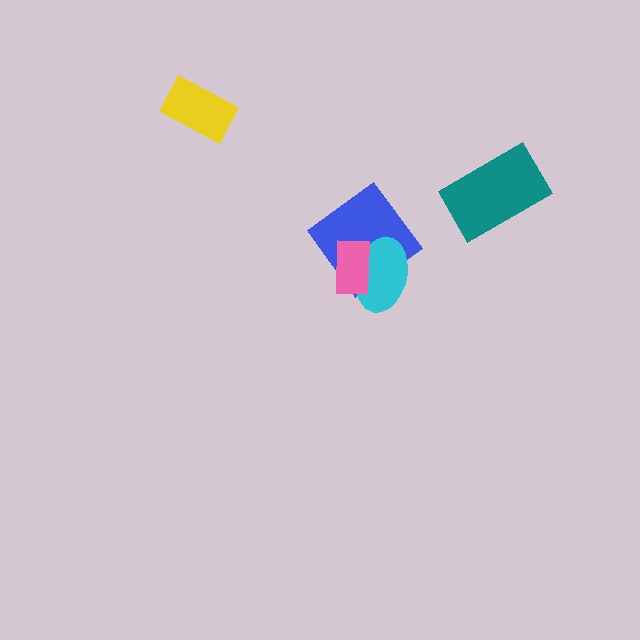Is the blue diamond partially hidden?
Yes, it is partially covered by another shape.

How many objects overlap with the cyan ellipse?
2 objects overlap with the cyan ellipse.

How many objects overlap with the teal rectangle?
0 objects overlap with the teal rectangle.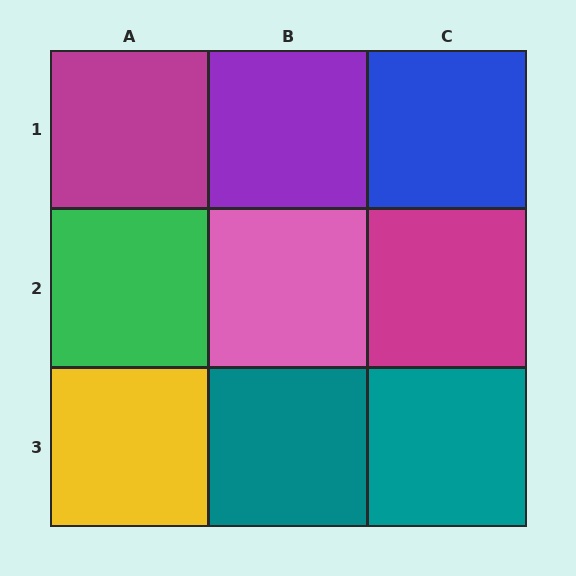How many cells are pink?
1 cell is pink.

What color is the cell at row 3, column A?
Yellow.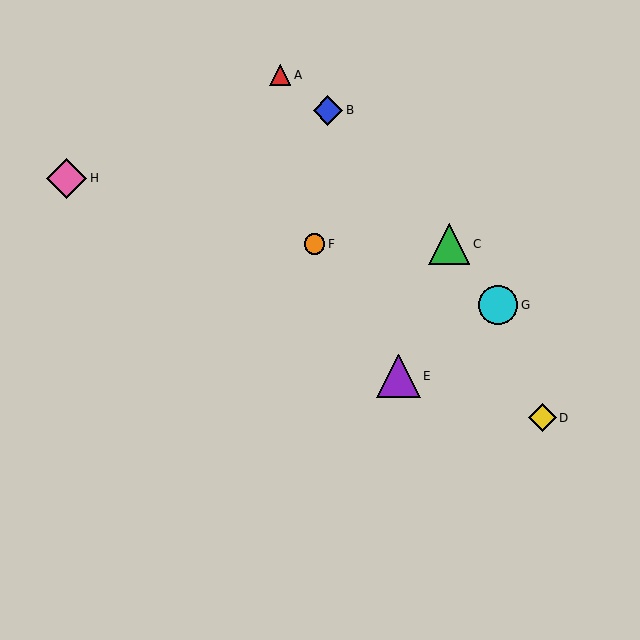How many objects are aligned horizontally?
2 objects (C, F) are aligned horizontally.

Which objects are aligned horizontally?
Objects C, F are aligned horizontally.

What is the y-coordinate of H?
Object H is at y≈178.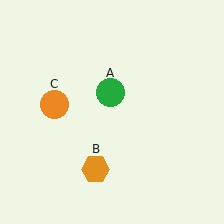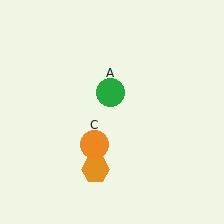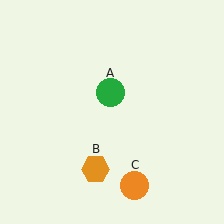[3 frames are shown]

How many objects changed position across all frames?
1 object changed position: orange circle (object C).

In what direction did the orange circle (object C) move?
The orange circle (object C) moved down and to the right.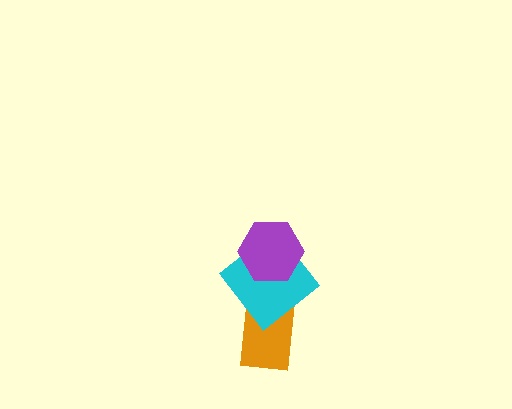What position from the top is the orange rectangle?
The orange rectangle is 3rd from the top.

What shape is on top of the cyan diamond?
The purple hexagon is on top of the cyan diamond.